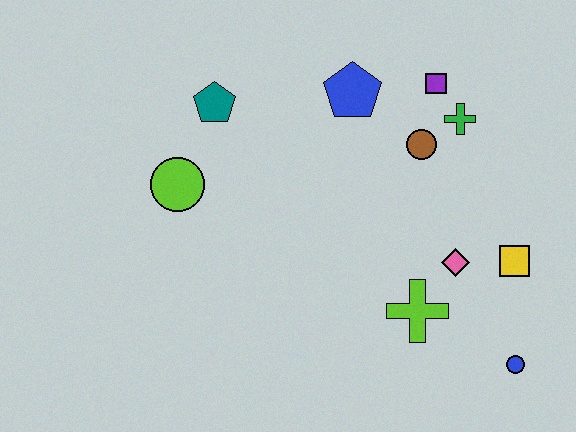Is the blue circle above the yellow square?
No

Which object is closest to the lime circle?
The teal pentagon is closest to the lime circle.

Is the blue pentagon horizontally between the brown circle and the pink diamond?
No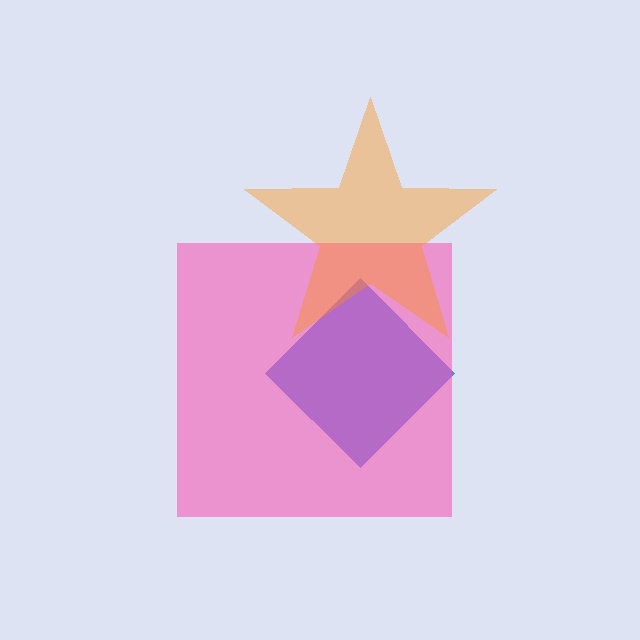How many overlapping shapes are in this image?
There are 3 overlapping shapes in the image.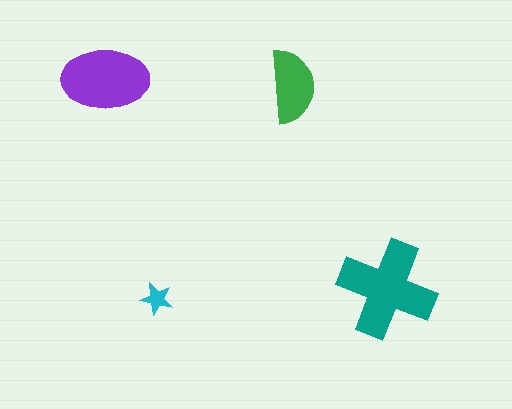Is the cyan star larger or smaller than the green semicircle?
Smaller.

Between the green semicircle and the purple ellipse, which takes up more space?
The purple ellipse.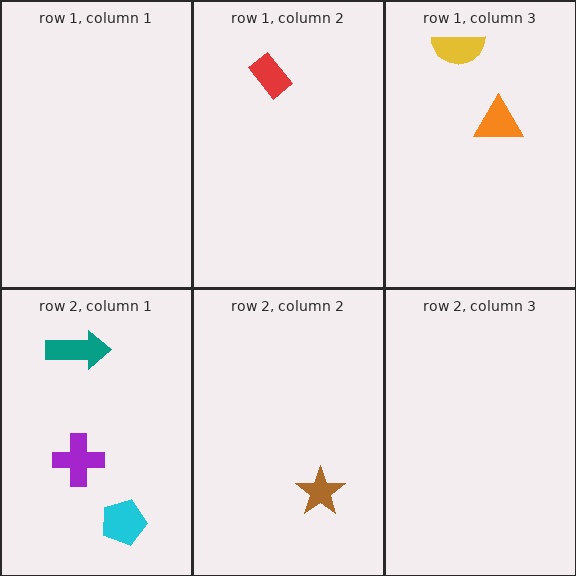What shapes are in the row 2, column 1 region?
The purple cross, the cyan pentagon, the teal arrow.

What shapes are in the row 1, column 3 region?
The yellow semicircle, the orange triangle.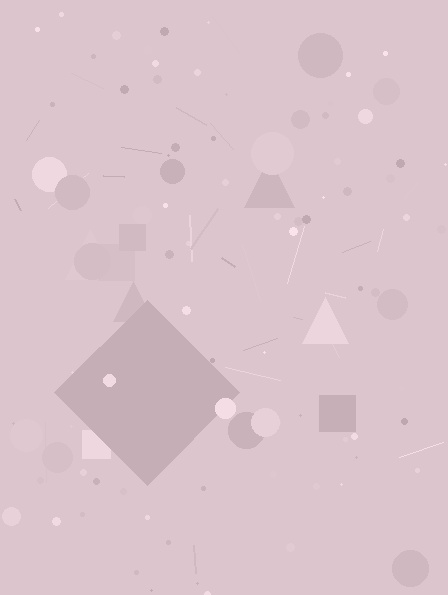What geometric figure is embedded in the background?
A diamond is embedded in the background.